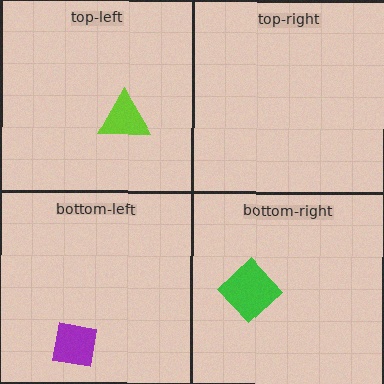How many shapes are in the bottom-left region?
1.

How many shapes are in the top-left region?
1.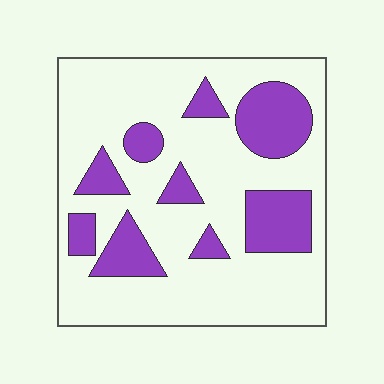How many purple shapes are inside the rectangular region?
9.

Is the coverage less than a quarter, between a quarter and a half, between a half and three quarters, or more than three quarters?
Between a quarter and a half.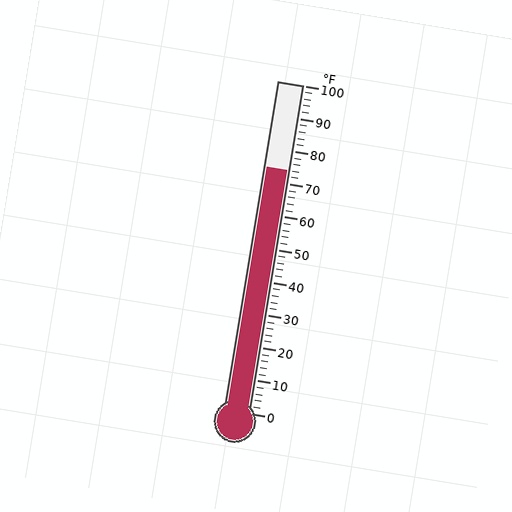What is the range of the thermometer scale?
The thermometer scale ranges from 0°F to 100°F.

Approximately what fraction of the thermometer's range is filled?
The thermometer is filled to approximately 75% of its range.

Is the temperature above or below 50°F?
The temperature is above 50°F.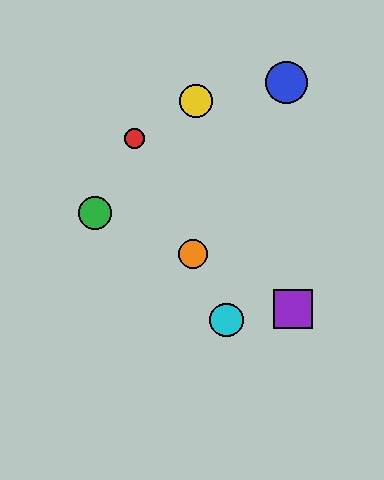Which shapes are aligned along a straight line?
The red circle, the orange circle, the cyan circle are aligned along a straight line.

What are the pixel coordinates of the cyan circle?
The cyan circle is at (226, 320).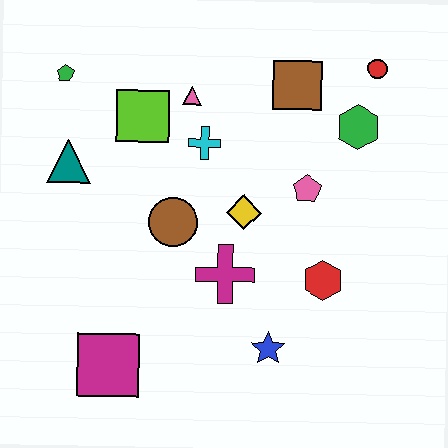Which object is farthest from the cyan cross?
The magenta square is farthest from the cyan cross.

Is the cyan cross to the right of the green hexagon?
No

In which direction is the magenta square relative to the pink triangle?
The magenta square is below the pink triangle.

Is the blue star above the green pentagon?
No